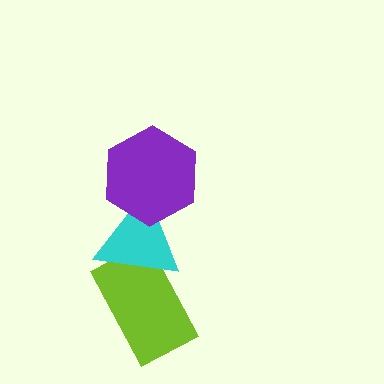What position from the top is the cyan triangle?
The cyan triangle is 2nd from the top.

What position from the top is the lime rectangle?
The lime rectangle is 3rd from the top.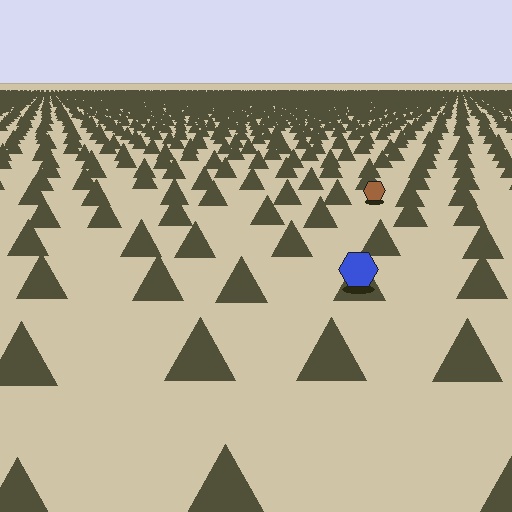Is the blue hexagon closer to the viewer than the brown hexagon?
Yes. The blue hexagon is closer — you can tell from the texture gradient: the ground texture is coarser near it.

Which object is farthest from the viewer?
The brown hexagon is farthest from the viewer. It appears smaller and the ground texture around it is denser.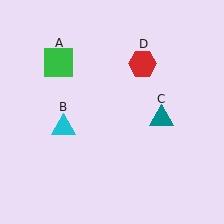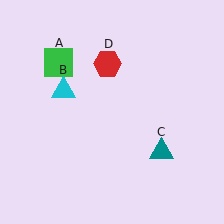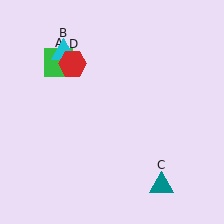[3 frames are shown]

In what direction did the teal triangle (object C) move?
The teal triangle (object C) moved down.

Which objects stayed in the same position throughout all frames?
Green square (object A) remained stationary.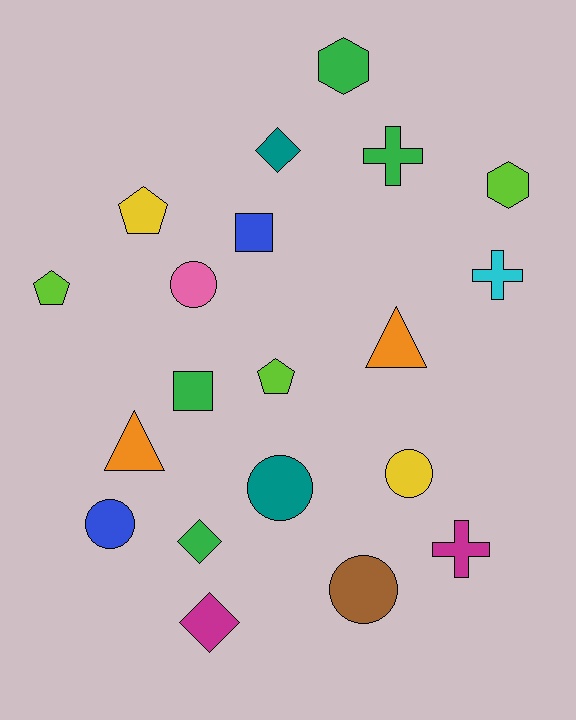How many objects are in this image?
There are 20 objects.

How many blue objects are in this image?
There are 2 blue objects.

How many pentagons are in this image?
There are 3 pentagons.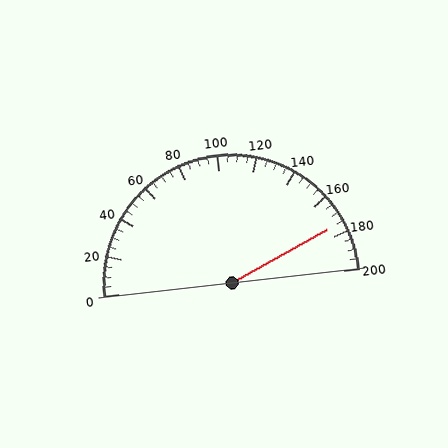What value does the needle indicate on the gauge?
The needle indicates approximately 175.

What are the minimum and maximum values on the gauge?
The gauge ranges from 0 to 200.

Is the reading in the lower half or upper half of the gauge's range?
The reading is in the upper half of the range (0 to 200).